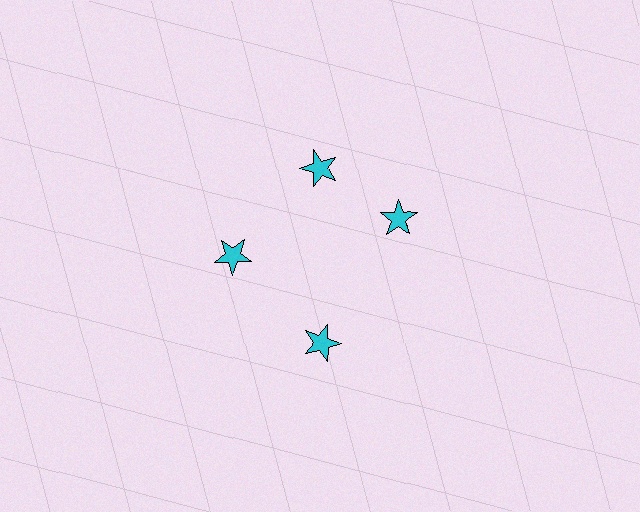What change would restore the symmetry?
The symmetry would be restored by rotating it back into even spacing with its neighbors so that all 4 stars sit at equal angles and equal distance from the center.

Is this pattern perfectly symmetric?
No. The 4 cyan stars are arranged in a ring, but one element near the 3 o'clock position is rotated out of alignment along the ring, breaking the 4-fold rotational symmetry.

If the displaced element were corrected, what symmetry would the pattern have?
It would have 4-fold rotational symmetry — the pattern would map onto itself every 90 degrees.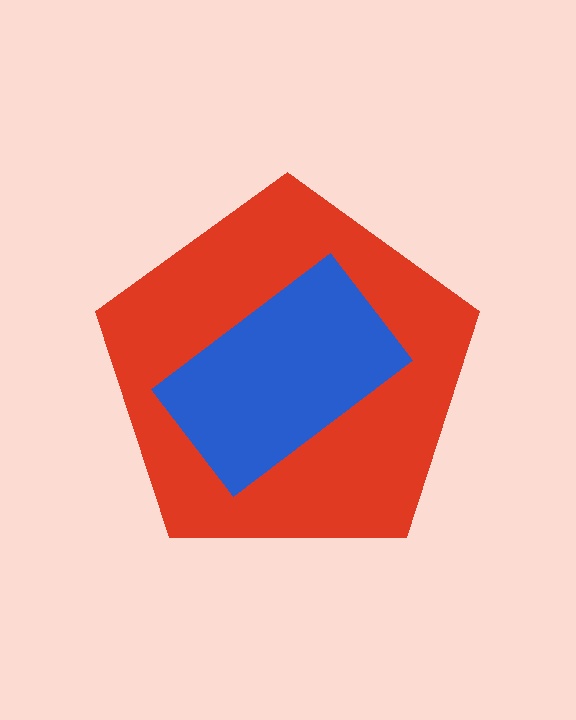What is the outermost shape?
The red pentagon.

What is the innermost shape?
The blue rectangle.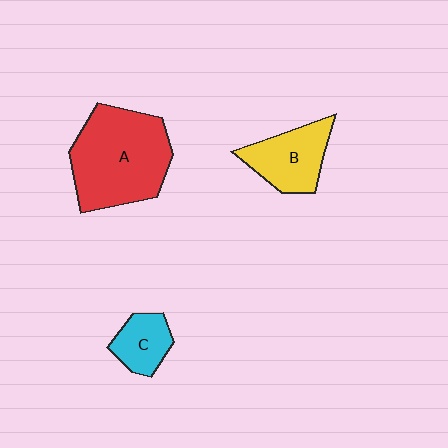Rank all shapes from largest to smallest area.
From largest to smallest: A (red), B (yellow), C (cyan).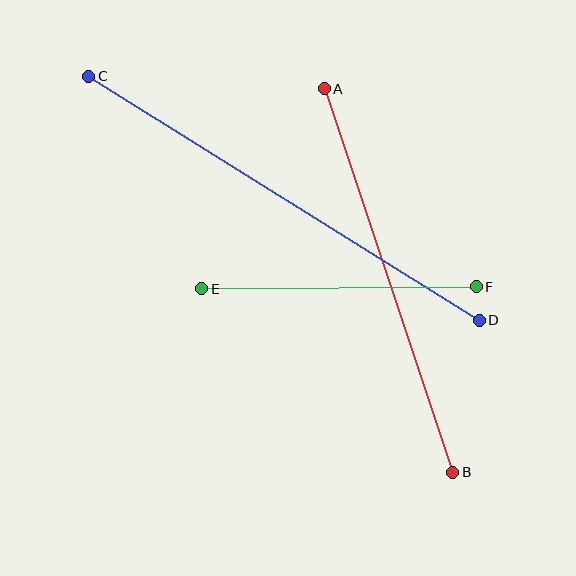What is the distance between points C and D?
The distance is approximately 460 pixels.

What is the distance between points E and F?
The distance is approximately 275 pixels.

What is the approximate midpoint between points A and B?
The midpoint is at approximately (388, 281) pixels.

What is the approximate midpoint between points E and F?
The midpoint is at approximately (339, 288) pixels.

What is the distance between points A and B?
The distance is approximately 404 pixels.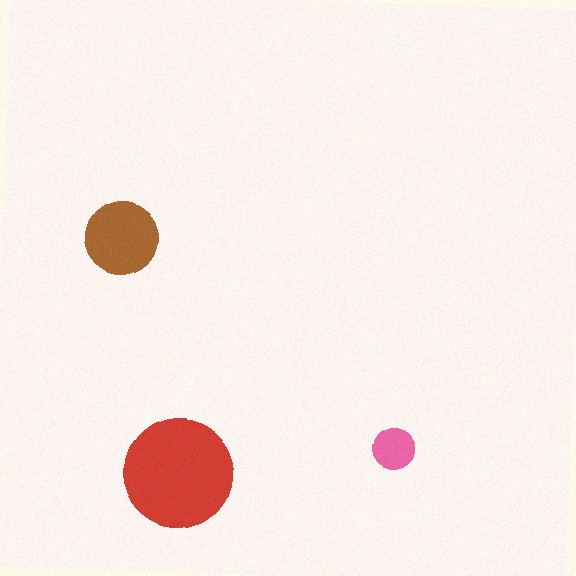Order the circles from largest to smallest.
the red one, the brown one, the pink one.